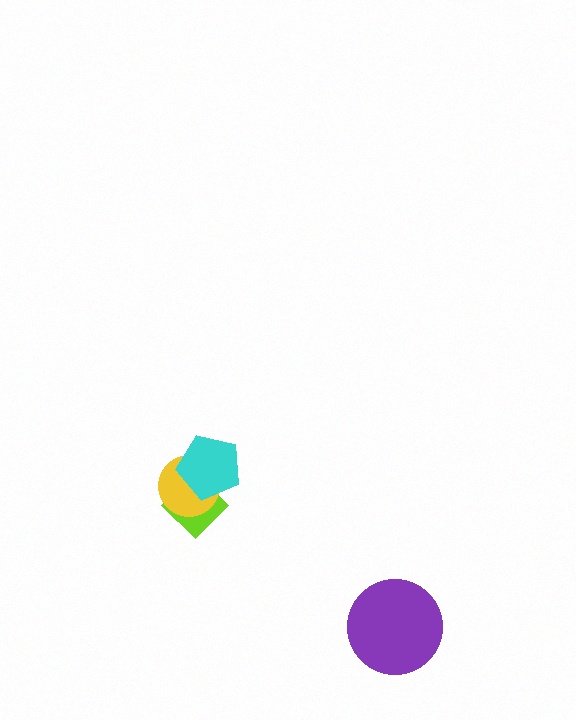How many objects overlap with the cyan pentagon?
2 objects overlap with the cyan pentagon.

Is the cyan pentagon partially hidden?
No, no other shape covers it.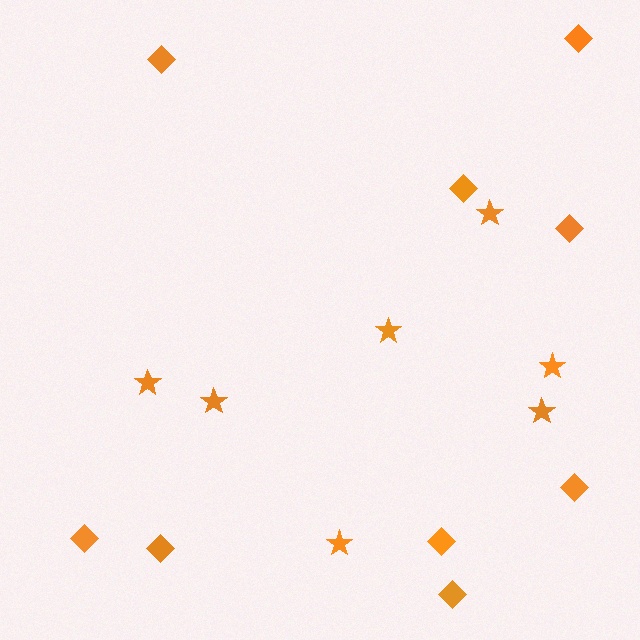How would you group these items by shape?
There are 2 groups: one group of stars (7) and one group of diamonds (9).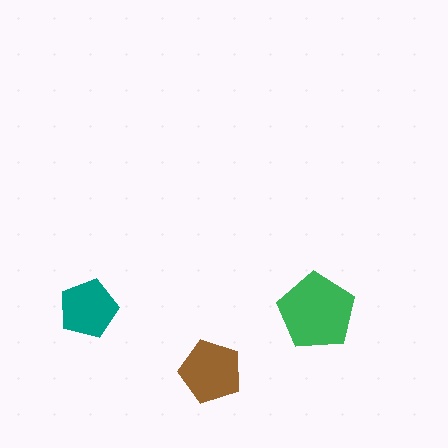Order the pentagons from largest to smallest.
the green one, the brown one, the teal one.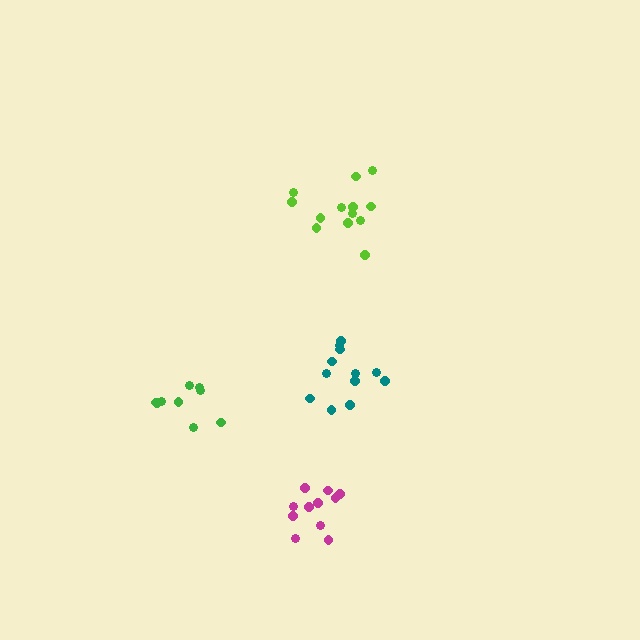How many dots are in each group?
Group 1: 9 dots, Group 2: 13 dots, Group 3: 13 dots, Group 4: 11 dots (46 total).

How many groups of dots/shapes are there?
There are 4 groups.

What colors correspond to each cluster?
The clusters are colored: green, lime, teal, magenta.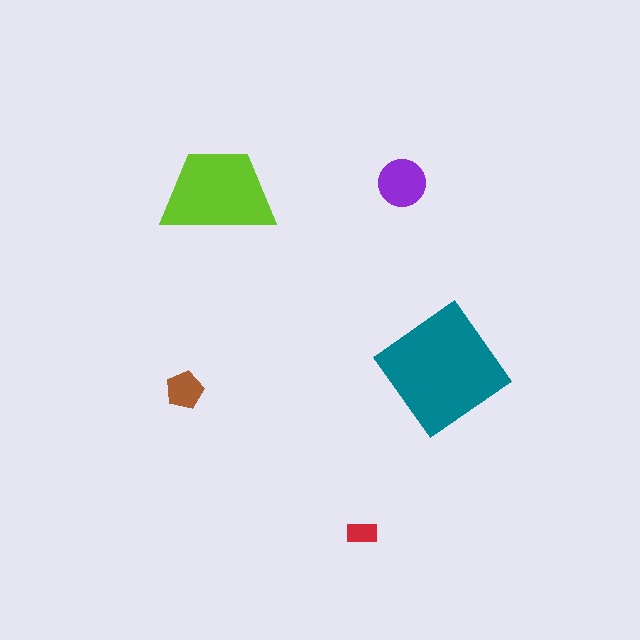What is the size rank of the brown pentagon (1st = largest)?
4th.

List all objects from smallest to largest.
The red rectangle, the brown pentagon, the purple circle, the lime trapezoid, the teal diamond.